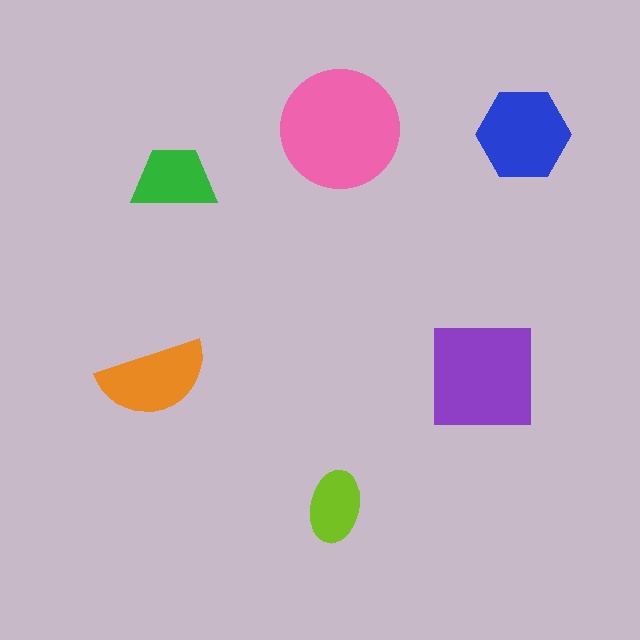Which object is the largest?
The pink circle.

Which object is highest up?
The pink circle is topmost.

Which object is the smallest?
The lime ellipse.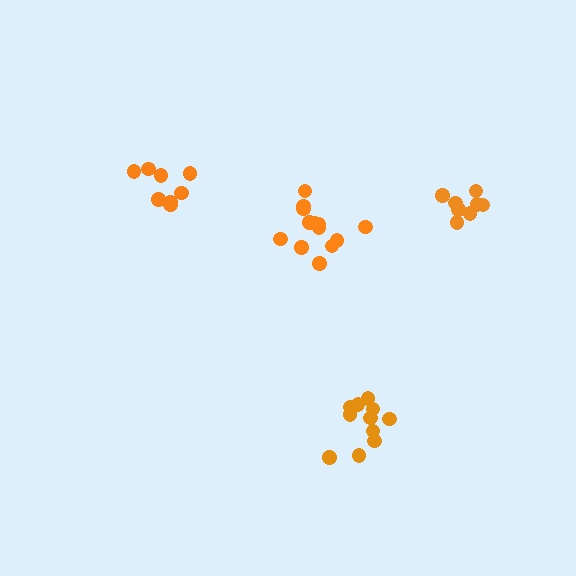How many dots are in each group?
Group 1: 8 dots, Group 2: 13 dots, Group 3: 11 dots, Group 4: 8 dots (40 total).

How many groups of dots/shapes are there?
There are 4 groups.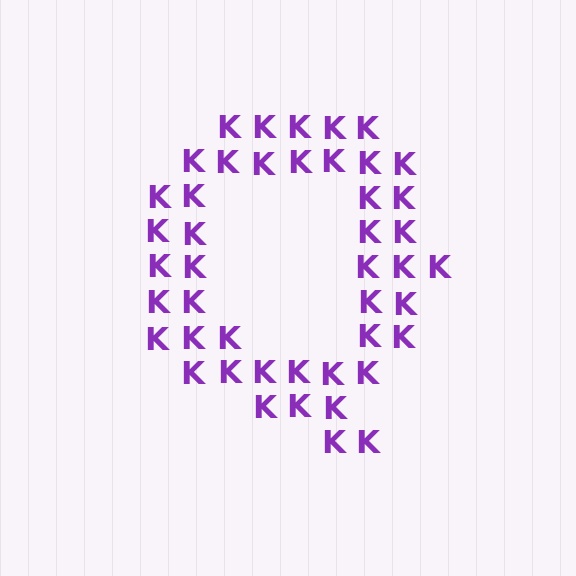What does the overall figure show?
The overall figure shows the letter Q.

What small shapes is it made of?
It is made of small letter K's.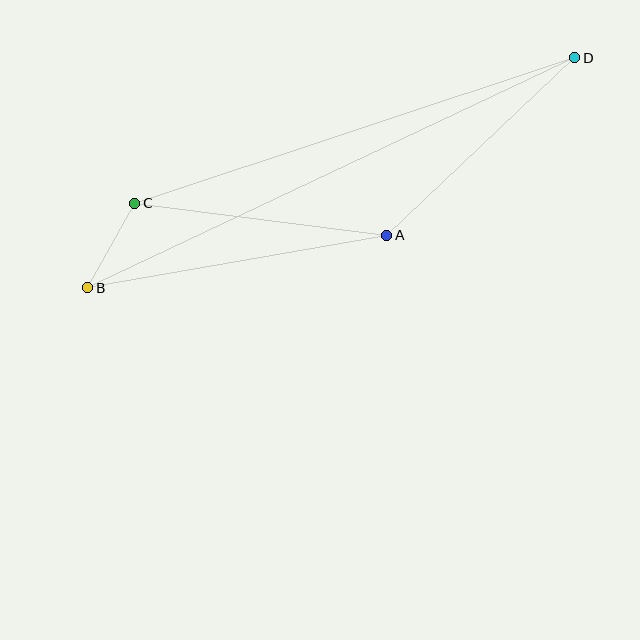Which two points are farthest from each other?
Points B and D are farthest from each other.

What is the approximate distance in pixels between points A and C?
The distance between A and C is approximately 254 pixels.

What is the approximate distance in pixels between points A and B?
The distance between A and B is approximately 304 pixels.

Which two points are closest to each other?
Points B and C are closest to each other.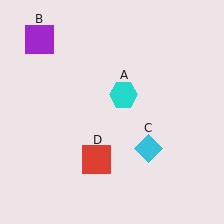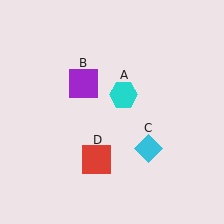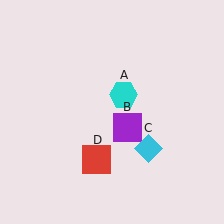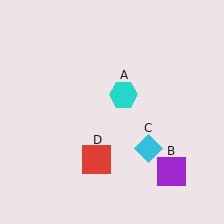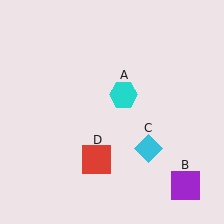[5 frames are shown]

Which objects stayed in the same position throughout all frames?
Cyan hexagon (object A) and cyan diamond (object C) and red square (object D) remained stationary.